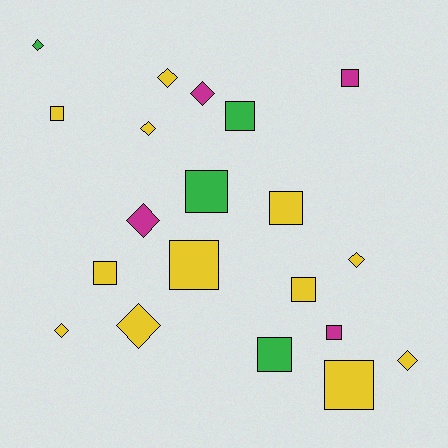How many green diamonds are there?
There is 1 green diamond.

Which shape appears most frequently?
Square, with 11 objects.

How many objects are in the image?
There are 20 objects.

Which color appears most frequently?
Yellow, with 12 objects.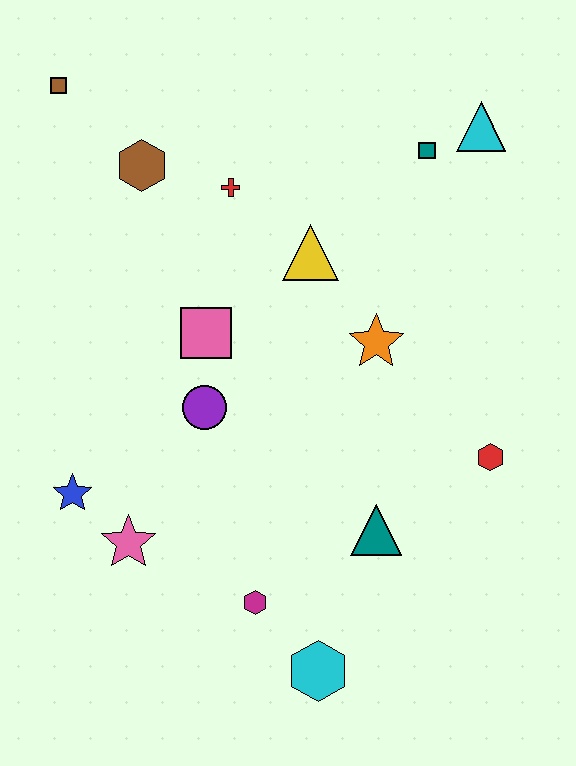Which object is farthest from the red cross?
The cyan hexagon is farthest from the red cross.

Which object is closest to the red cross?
The brown hexagon is closest to the red cross.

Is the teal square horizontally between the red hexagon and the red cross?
Yes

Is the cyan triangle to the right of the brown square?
Yes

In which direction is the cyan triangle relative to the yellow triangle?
The cyan triangle is to the right of the yellow triangle.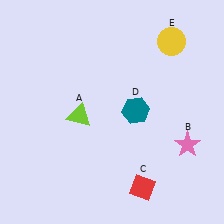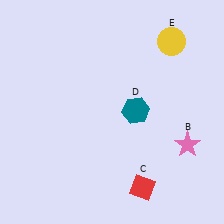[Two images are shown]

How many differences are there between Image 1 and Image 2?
There is 1 difference between the two images.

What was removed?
The lime triangle (A) was removed in Image 2.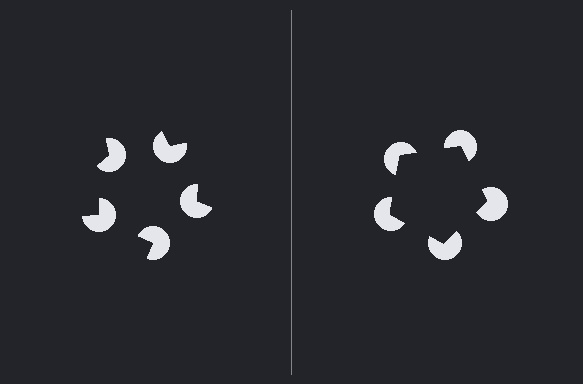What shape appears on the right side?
An illusory pentagon.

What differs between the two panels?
The pac-man discs are positioned identically on both sides; only the wedge orientations differ. On the right they align to a pentagon; on the left they are misaligned.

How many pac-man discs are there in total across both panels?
10 — 5 on each side.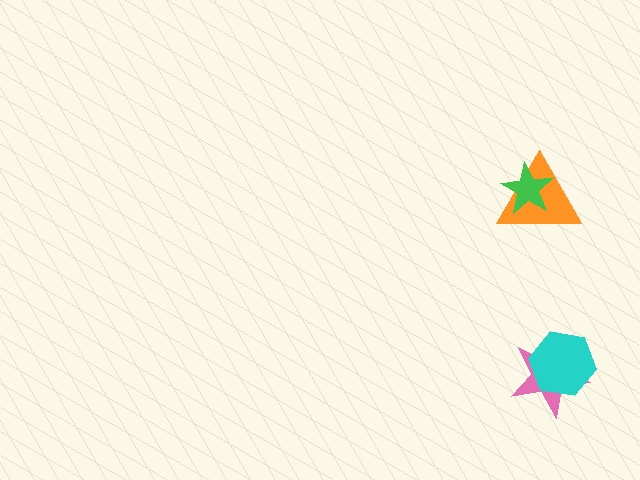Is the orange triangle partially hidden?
Yes, it is partially covered by another shape.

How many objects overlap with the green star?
1 object overlaps with the green star.